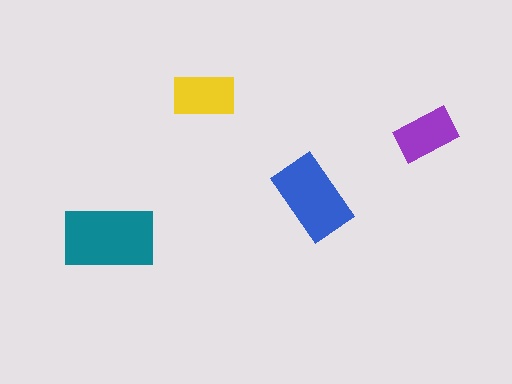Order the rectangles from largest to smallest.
the teal one, the blue one, the yellow one, the purple one.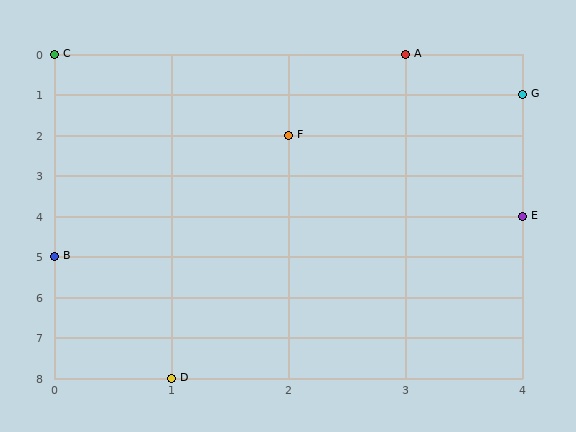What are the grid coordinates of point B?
Point B is at grid coordinates (0, 5).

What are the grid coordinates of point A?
Point A is at grid coordinates (3, 0).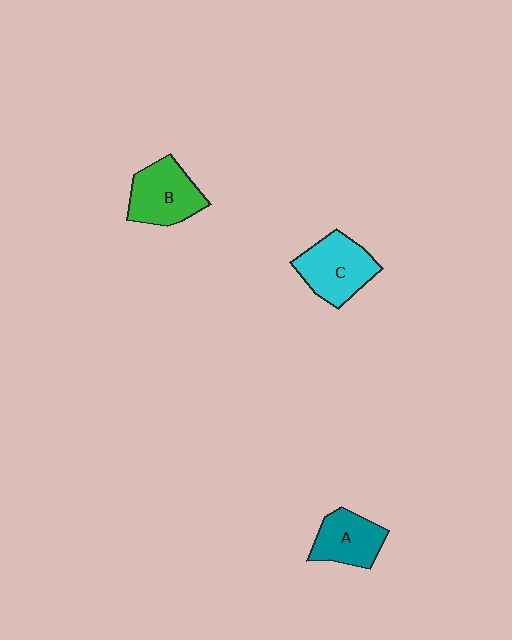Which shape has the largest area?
Shape C (cyan).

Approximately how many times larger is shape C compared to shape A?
Approximately 1.3 times.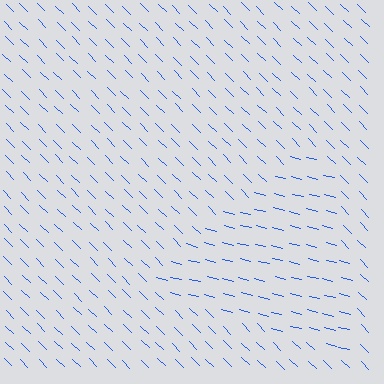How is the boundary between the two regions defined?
The boundary is defined purely by a change in line orientation (approximately 30 degrees difference). All lines are the same color and thickness.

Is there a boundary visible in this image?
Yes, there is a texture boundary formed by a change in line orientation.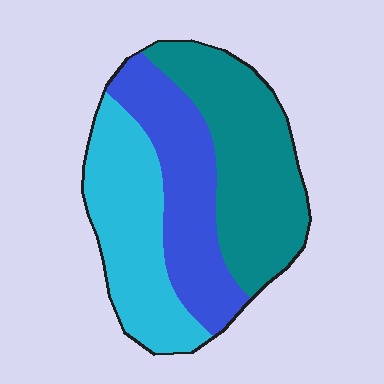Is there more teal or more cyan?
Teal.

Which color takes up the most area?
Teal, at roughly 40%.